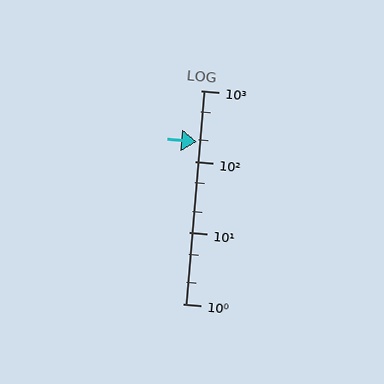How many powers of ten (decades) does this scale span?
The scale spans 3 decades, from 1 to 1000.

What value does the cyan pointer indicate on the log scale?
The pointer indicates approximately 190.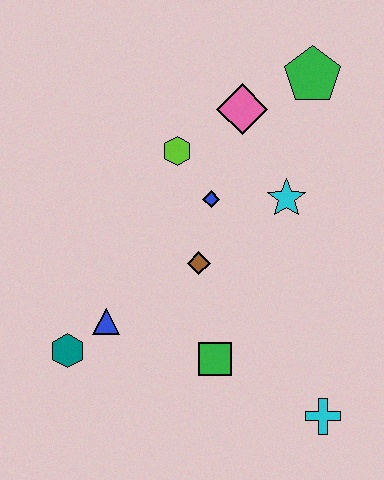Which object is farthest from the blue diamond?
The cyan cross is farthest from the blue diamond.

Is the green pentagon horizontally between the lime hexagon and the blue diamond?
No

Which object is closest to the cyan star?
The blue diamond is closest to the cyan star.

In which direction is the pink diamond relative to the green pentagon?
The pink diamond is to the left of the green pentagon.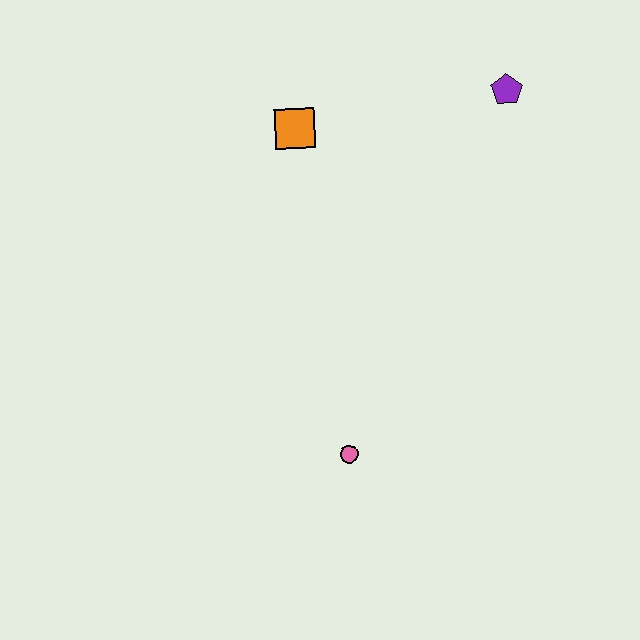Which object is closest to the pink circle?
The orange square is closest to the pink circle.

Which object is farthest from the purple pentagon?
The pink circle is farthest from the purple pentagon.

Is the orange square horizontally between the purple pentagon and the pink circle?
No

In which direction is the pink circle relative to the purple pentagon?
The pink circle is below the purple pentagon.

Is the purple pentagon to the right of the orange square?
Yes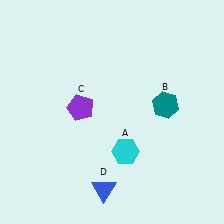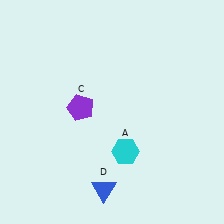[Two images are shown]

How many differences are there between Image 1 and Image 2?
There is 1 difference between the two images.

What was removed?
The teal hexagon (B) was removed in Image 2.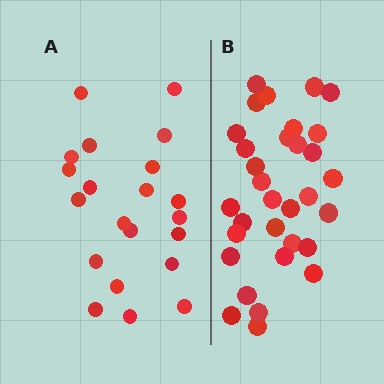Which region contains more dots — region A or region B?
Region B (the right region) has more dots.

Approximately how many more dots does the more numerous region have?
Region B has roughly 12 or so more dots than region A.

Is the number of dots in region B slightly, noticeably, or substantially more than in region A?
Region B has substantially more. The ratio is roughly 1.5 to 1.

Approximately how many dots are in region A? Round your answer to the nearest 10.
About 20 dots. (The exact count is 21, which rounds to 20.)